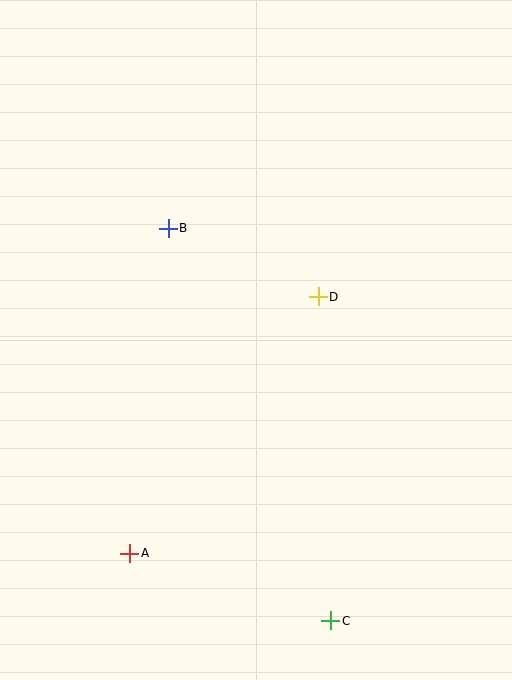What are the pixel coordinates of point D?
Point D is at (318, 297).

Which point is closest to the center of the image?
Point D at (318, 297) is closest to the center.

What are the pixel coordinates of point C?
Point C is at (331, 621).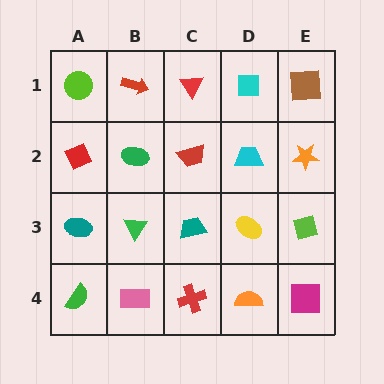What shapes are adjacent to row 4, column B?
A green triangle (row 3, column B), a green semicircle (row 4, column A), a red cross (row 4, column C).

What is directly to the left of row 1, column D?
A red triangle.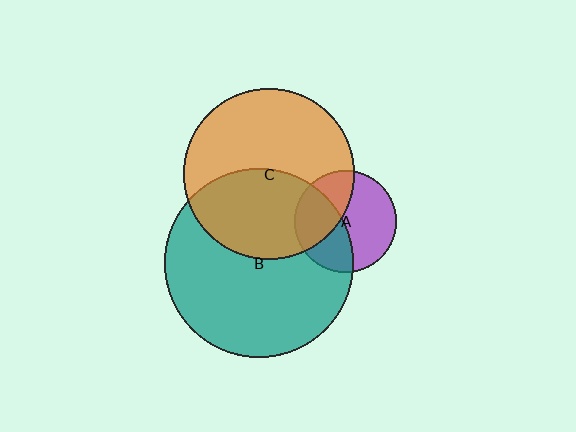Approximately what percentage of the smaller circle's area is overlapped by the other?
Approximately 40%.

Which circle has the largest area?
Circle B (teal).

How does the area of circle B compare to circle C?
Approximately 1.2 times.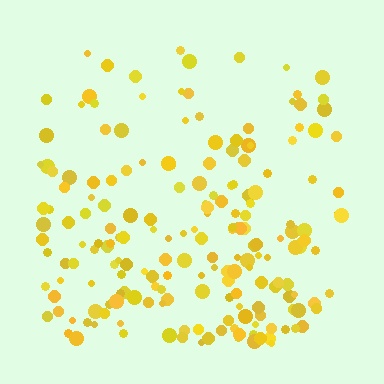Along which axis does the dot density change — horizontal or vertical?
Vertical.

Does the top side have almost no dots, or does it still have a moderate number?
Still a moderate number, just noticeably fewer than the bottom.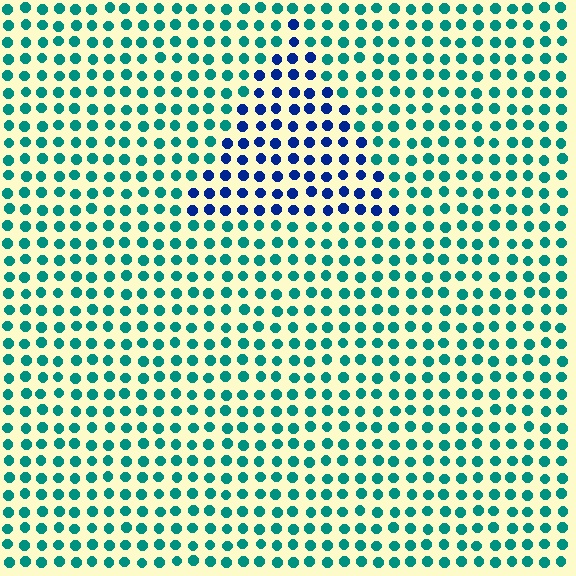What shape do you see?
I see a triangle.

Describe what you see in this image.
The image is filled with small teal elements in a uniform arrangement. A triangle-shaped region is visible where the elements are tinted to a slightly different hue, forming a subtle color boundary.